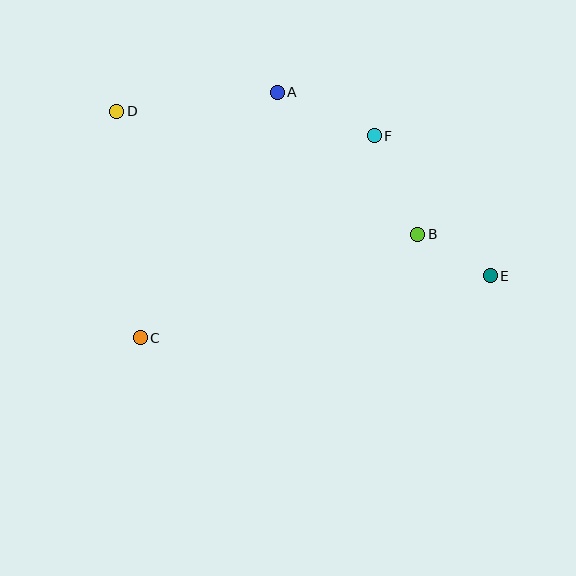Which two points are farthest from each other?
Points D and E are farthest from each other.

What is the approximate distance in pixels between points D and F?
The distance between D and F is approximately 259 pixels.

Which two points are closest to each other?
Points B and E are closest to each other.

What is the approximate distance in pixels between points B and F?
The distance between B and F is approximately 107 pixels.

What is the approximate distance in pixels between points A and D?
The distance between A and D is approximately 162 pixels.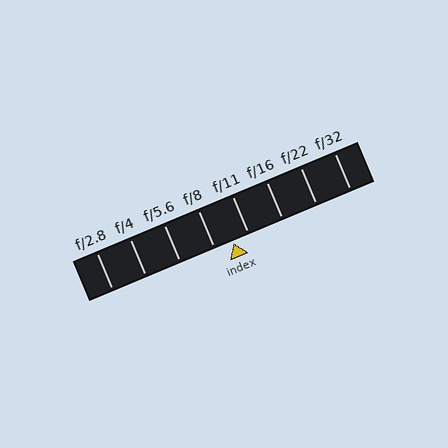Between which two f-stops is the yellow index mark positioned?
The index mark is between f/8 and f/11.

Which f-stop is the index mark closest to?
The index mark is closest to f/11.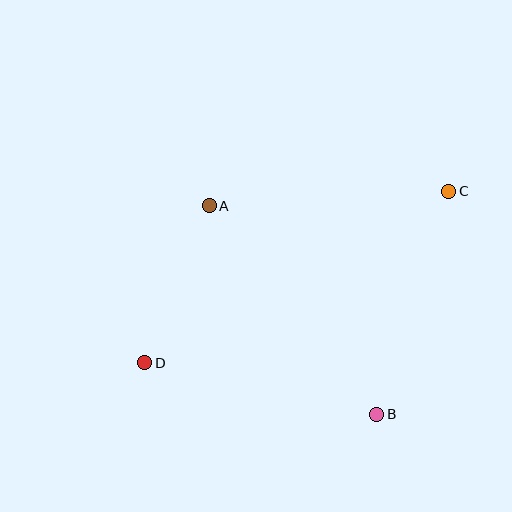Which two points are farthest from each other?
Points C and D are farthest from each other.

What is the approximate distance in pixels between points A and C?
The distance between A and C is approximately 240 pixels.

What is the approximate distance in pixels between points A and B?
The distance between A and B is approximately 267 pixels.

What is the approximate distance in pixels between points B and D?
The distance between B and D is approximately 238 pixels.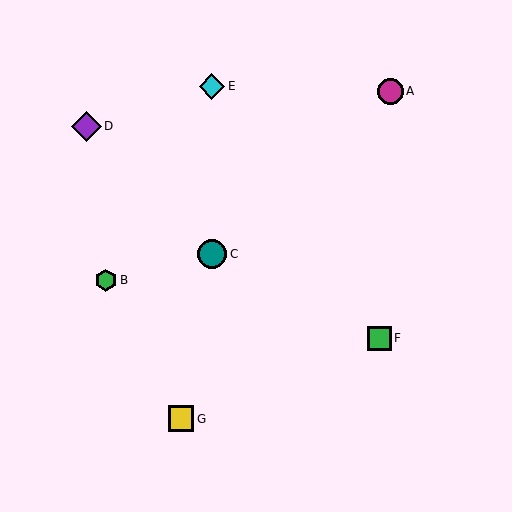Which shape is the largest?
The purple diamond (labeled D) is the largest.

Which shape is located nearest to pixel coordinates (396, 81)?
The magenta circle (labeled A) at (390, 91) is nearest to that location.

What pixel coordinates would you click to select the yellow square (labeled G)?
Click at (181, 419) to select the yellow square G.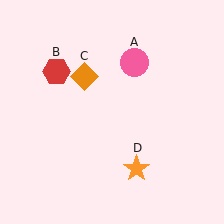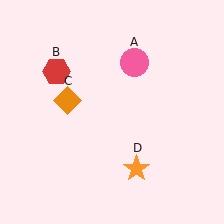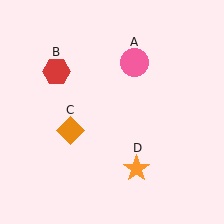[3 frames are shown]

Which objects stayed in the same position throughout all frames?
Pink circle (object A) and red hexagon (object B) and orange star (object D) remained stationary.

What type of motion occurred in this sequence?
The orange diamond (object C) rotated counterclockwise around the center of the scene.